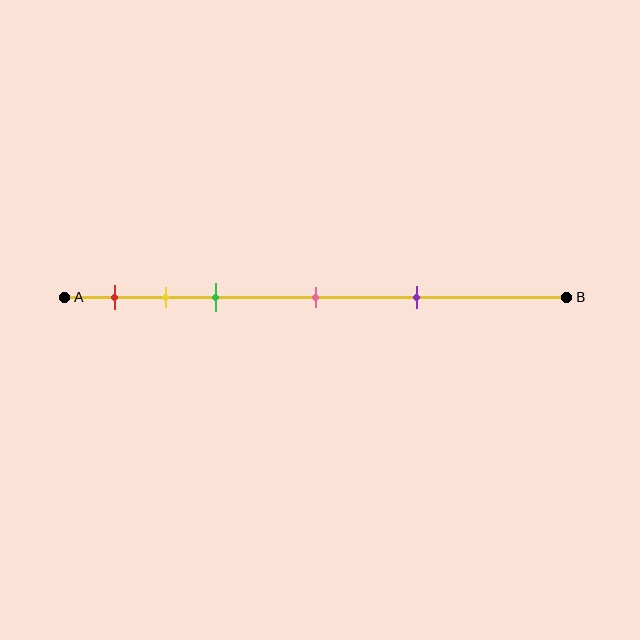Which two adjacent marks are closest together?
The yellow and green marks are the closest adjacent pair.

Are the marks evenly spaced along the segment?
No, the marks are not evenly spaced.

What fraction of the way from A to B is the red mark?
The red mark is approximately 10% (0.1) of the way from A to B.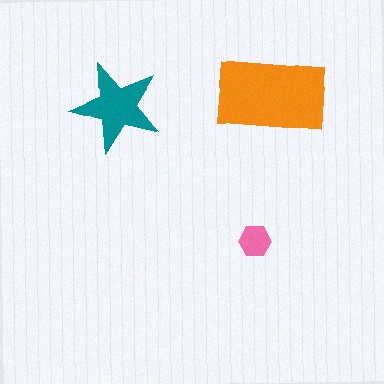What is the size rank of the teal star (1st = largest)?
2nd.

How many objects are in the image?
There are 3 objects in the image.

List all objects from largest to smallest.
The orange rectangle, the teal star, the pink hexagon.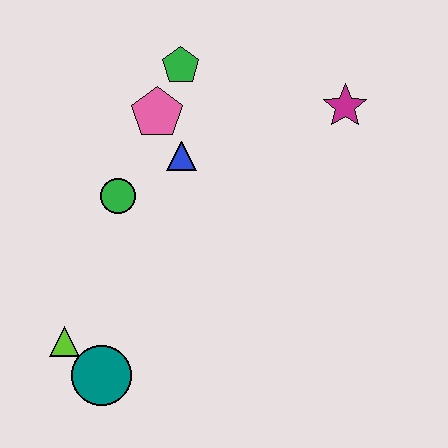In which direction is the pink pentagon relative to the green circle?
The pink pentagon is above the green circle.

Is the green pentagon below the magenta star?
No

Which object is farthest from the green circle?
The magenta star is farthest from the green circle.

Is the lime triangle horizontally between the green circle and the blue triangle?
No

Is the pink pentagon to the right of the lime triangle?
Yes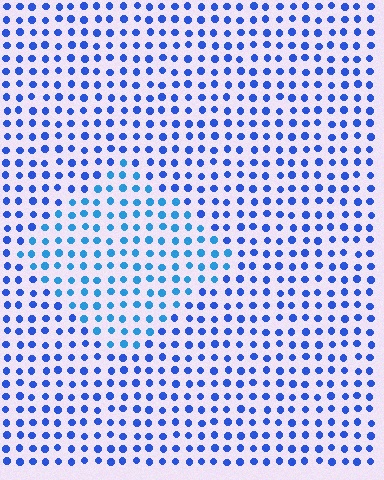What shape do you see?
I see a diamond.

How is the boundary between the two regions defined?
The boundary is defined purely by a slight shift in hue (about 24 degrees). Spacing, size, and orientation are identical on both sides.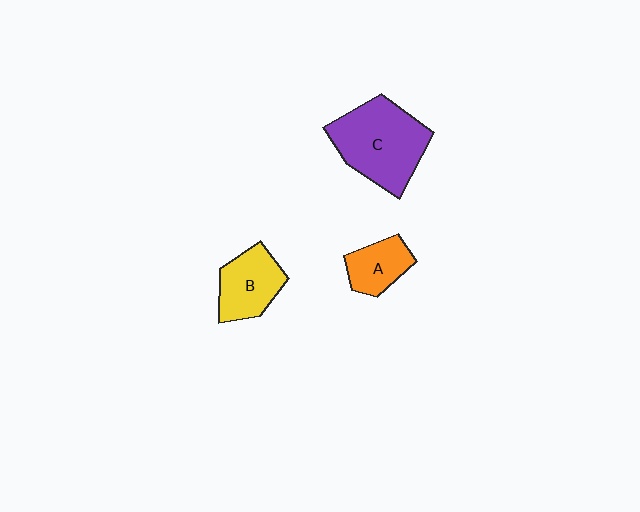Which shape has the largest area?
Shape C (purple).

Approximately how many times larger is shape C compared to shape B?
Approximately 1.7 times.